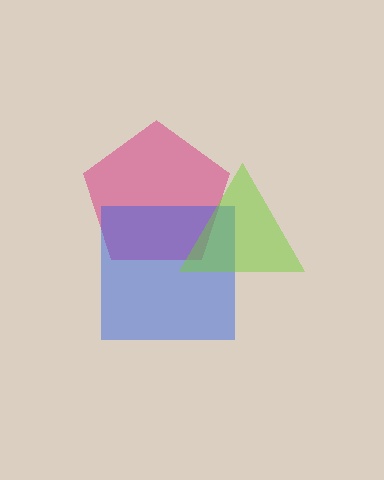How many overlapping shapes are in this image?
There are 3 overlapping shapes in the image.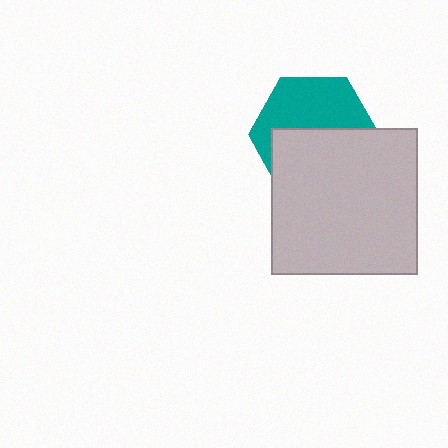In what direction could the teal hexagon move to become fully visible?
The teal hexagon could move up. That would shift it out from behind the light gray square entirely.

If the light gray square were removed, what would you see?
You would see the complete teal hexagon.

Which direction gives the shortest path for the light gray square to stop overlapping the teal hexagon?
Moving down gives the shortest separation.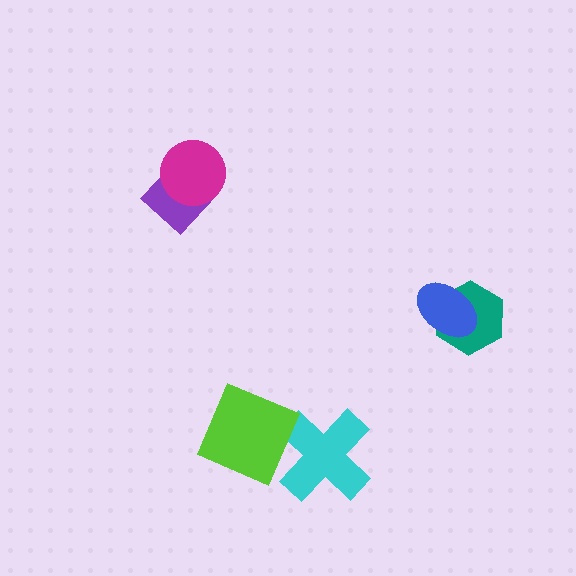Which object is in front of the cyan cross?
The lime square is in front of the cyan cross.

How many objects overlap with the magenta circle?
1 object overlaps with the magenta circle.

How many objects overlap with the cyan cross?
1 object overlaps with the cyan cross.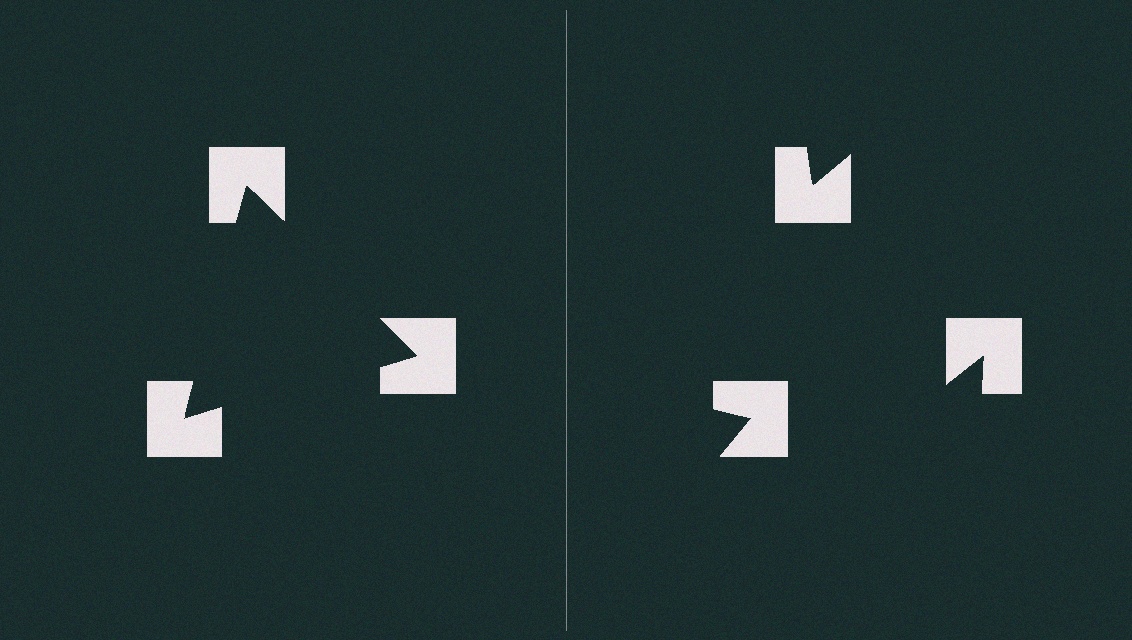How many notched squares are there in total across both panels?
6 — 3 on each side.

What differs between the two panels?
The notched squares are positioned identically on both sides; only the wedge orientations differ. On the left they align to a triangle; on the right they are misaligned.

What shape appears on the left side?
An illusory triangle.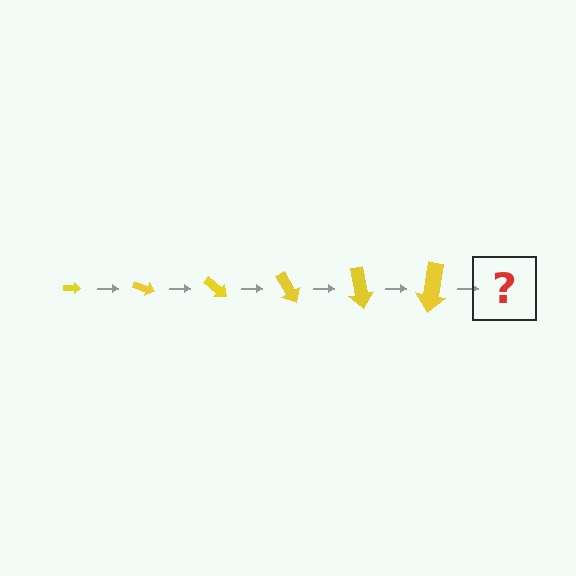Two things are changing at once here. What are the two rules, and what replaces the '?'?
The two rules are that the arrow grows larger each step and it rotates 20 degrees each step. The '?' should be an arrow, larger than the previous one and rotated 120 degrees from the start.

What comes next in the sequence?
The next element should be an arrow, larger than the previous one and rotated 120 degrees from the start.